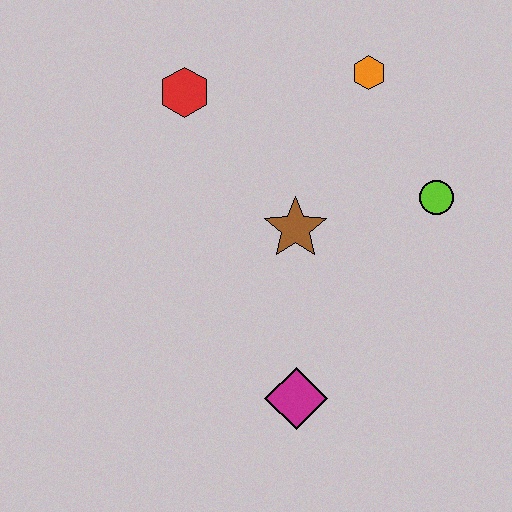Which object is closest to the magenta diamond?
The brown star is closest to the magenta diamond.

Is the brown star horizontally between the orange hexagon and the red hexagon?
Yes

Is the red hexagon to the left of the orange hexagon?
Yes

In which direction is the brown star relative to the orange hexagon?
The brown star is below the orange hexagon.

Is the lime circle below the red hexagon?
Yes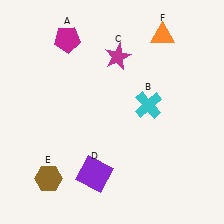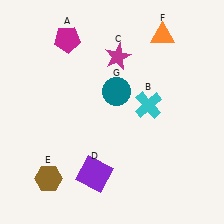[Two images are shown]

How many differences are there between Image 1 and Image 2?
There is 1 difference between the two images.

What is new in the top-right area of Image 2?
A teal circle (G) was added in the top-right area of Image 2.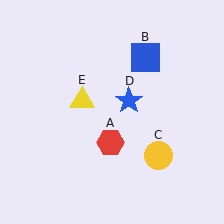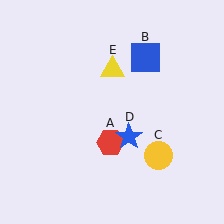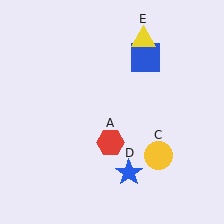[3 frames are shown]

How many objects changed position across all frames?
2 objects changed position: blue star (object D), yellow triangle (object E).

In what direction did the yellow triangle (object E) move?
The yellow triangle (object E) moved up and to the right.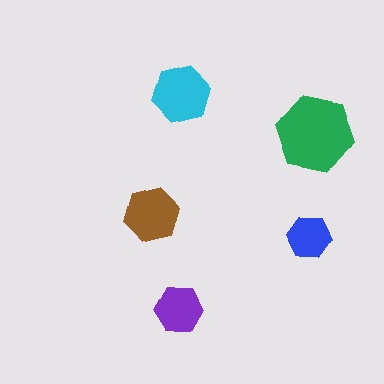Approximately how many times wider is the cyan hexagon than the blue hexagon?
About 1.5 times wider.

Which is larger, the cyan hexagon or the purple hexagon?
The cyan one.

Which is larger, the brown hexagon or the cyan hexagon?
The cyan one.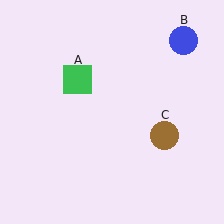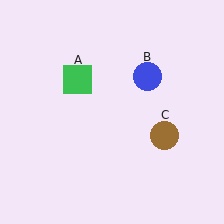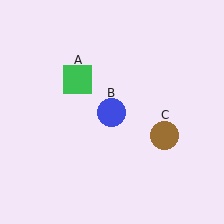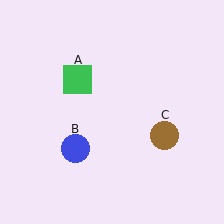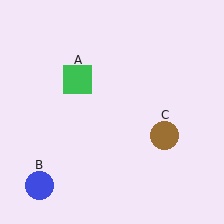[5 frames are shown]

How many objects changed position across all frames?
1 object changed position: blue circle (object B).